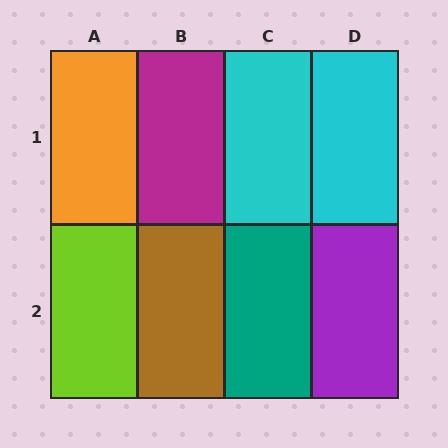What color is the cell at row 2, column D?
Purple.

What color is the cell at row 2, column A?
Lime.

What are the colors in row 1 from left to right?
Orange, magenta, cyan, cyan.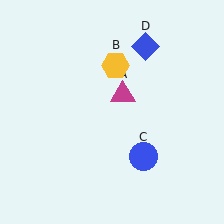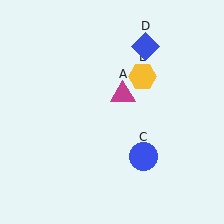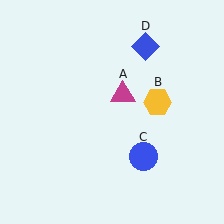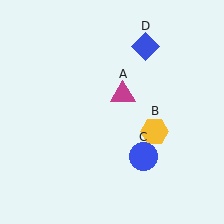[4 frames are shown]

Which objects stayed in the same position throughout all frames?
Magenta triangle (object A) and blue circle (object C) and blue diamond (object D) remained stationary.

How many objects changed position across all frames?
1 object changed position: yellow hexagon (object B).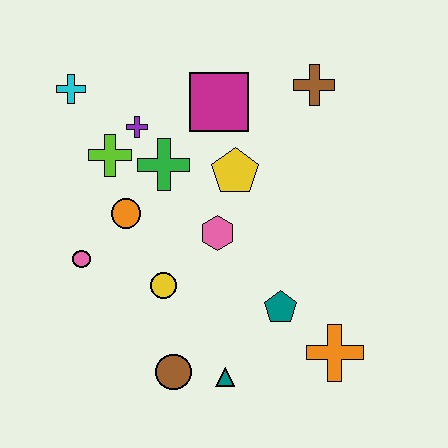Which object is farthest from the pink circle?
The brown cross is farthest from the pink circle.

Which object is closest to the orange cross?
The teal pentagon is closest to the orange cross.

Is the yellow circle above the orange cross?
Yes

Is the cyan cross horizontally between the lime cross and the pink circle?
No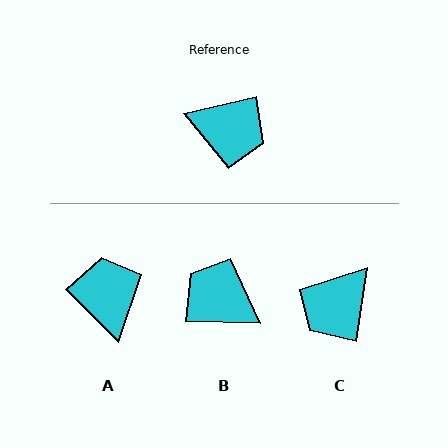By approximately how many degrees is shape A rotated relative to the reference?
Approximately 122 degrees counter-clockwise.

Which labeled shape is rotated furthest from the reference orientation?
B, about 165 degrees away.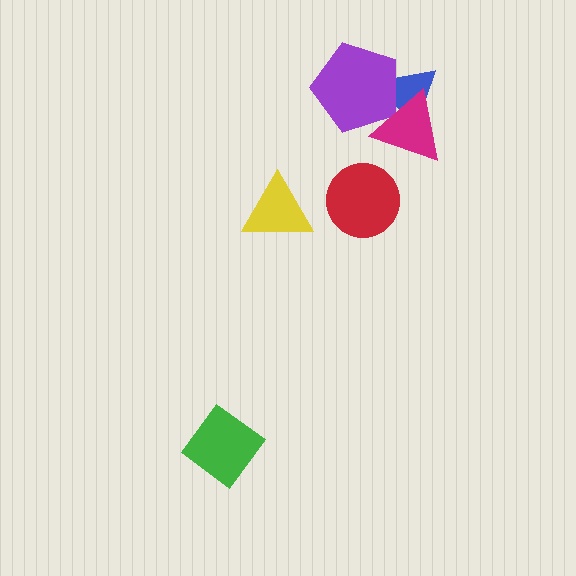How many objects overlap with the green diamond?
0 objects overlap with the green diamond.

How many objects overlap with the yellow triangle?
0 objects overlap with the yellow triangle.